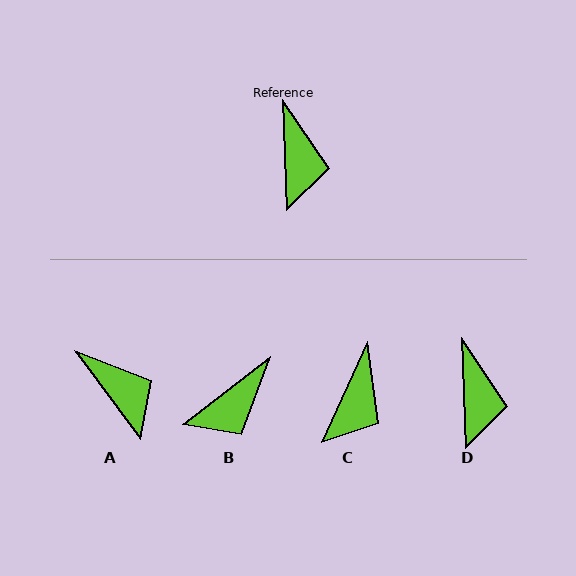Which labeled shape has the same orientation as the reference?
D.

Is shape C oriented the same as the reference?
No, it is off by about 27 degrees.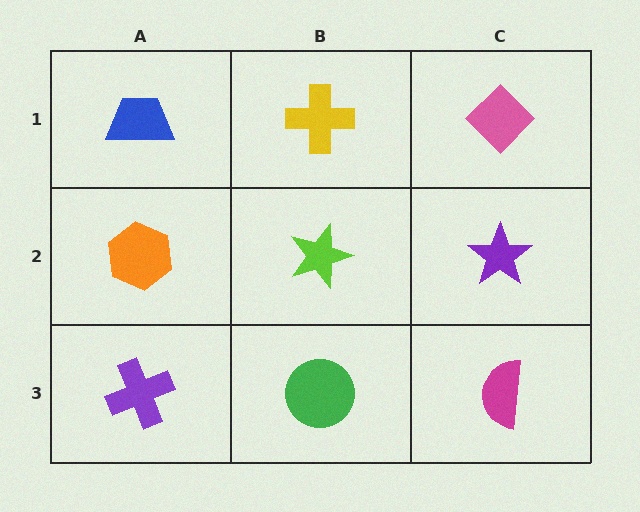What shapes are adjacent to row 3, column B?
A lime star (row 2, column B), a purple cross (row 3, column A), a magenta semicircle (row 3, column C).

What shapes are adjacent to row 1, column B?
A lime star (row 2, column B), a blue trapezoid (row 1, column A), a pink diamond (row 1, column C).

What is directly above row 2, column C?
A pink diamond.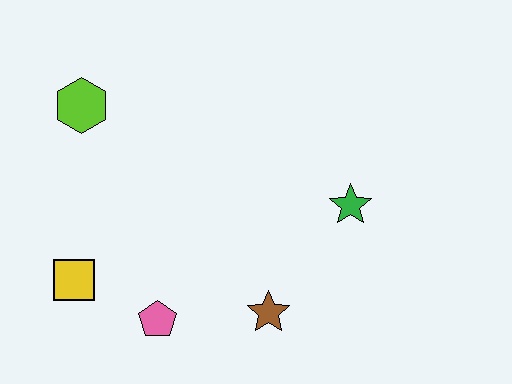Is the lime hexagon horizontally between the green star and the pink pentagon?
No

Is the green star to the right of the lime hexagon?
Yes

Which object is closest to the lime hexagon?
The yellow square is closest to the lime hexagon.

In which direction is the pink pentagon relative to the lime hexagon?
The pink pentagon is below the lime hexagon.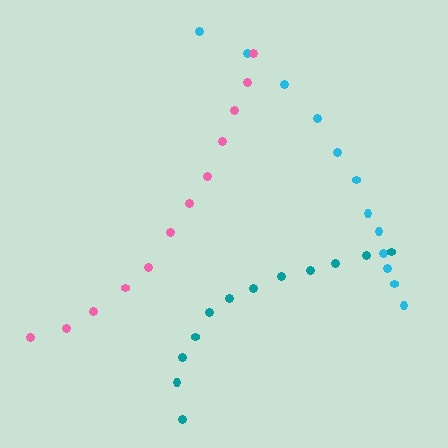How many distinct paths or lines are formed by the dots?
There are 3 distinct paths.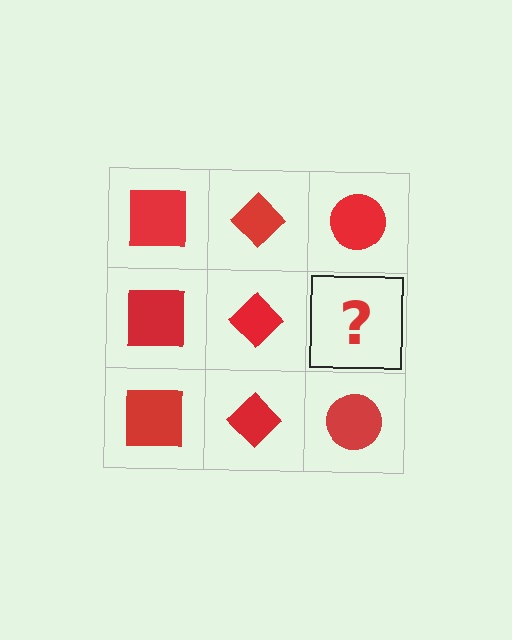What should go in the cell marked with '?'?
The missing cell should contain a red circle.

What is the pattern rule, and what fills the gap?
The rule is that each column has a consistent shape. The gap should be filled with a red circle.